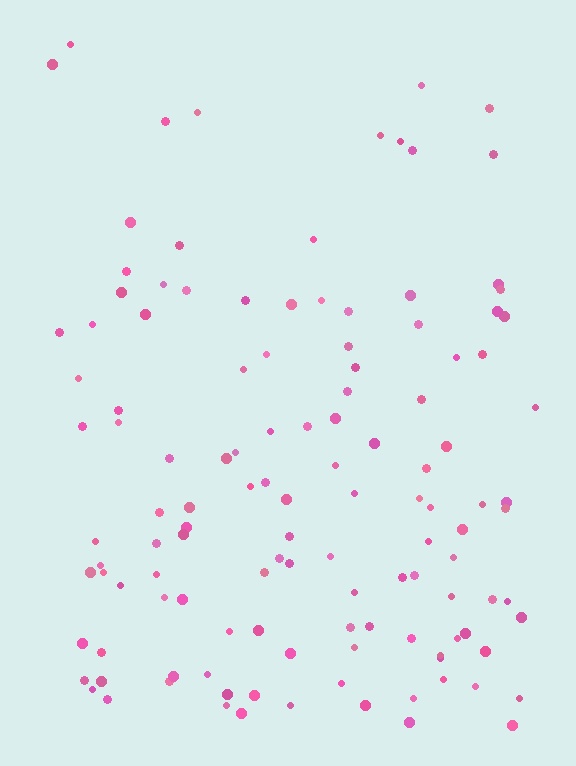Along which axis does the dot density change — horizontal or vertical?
Vertical.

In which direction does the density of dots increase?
From top to bottom, with the bottom side densest.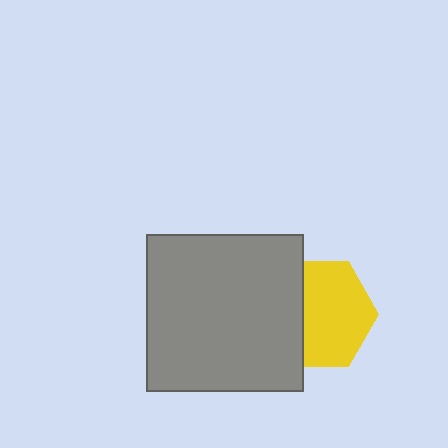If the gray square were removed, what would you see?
You would see the complete yellow hexagon.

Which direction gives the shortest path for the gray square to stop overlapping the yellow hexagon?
Moving left gives the shortest separation.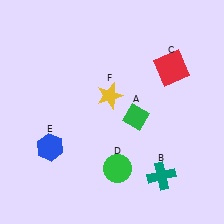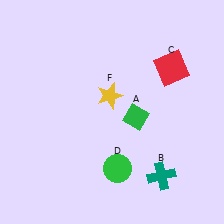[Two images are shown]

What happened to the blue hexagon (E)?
The blue hexagon (E) was removed in Image 2. It was in the bottom-left area of Image 1.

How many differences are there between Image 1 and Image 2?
There is 1 difference between the two images.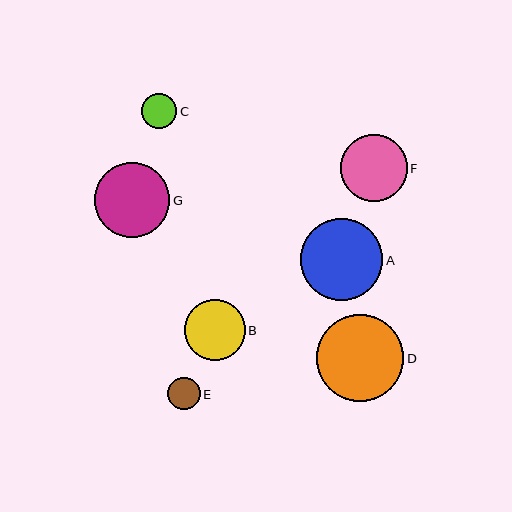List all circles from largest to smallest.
From largest to smallest: D, A, G, F, B, C, E.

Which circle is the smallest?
Circle E is the smallest with a size of approximately 33 pixels.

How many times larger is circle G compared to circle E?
Circle G is approximately 2.3 times the size of circle E.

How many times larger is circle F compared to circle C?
Circle F is approximately 1.9 times the size of circle C.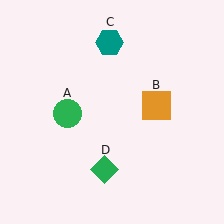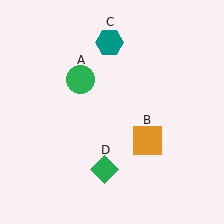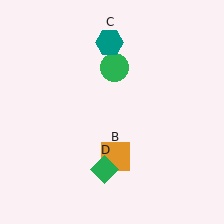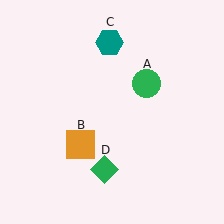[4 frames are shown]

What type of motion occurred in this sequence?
The green circle (object A), orange square (object B) rotated clockwise around the center of the scene.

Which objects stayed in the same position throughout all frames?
Teal hexagon (object C) and green diamond (object D) remained stationary.